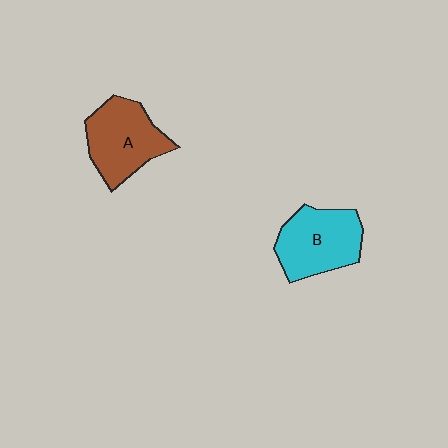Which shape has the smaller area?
Shape A (brown).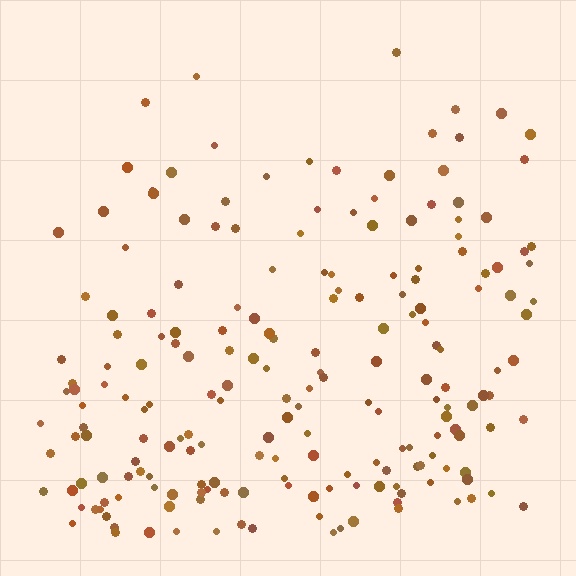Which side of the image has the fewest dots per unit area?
The top.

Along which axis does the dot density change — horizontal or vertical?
Vertical.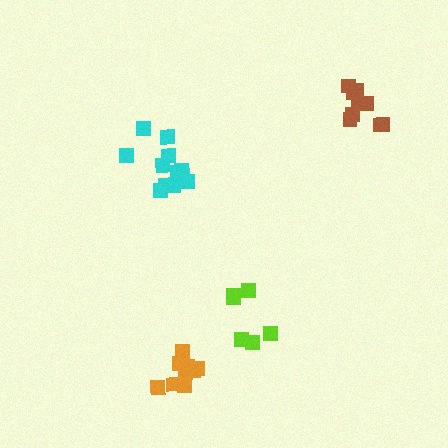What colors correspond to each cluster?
The clusters are colored: lime, orange, cyan, brown.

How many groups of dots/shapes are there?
There are 4 groups.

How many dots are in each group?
Group 1: 6 dots, Group 2: 9 dots, Group 3: 12 dots, Group 4: 9 dots (36 total).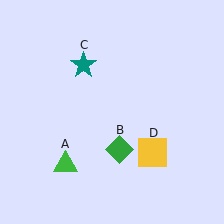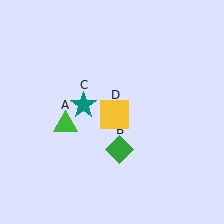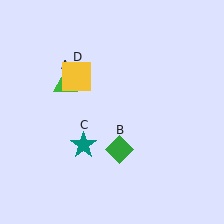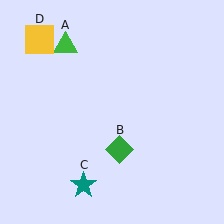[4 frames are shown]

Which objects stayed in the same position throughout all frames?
Green diamond (object B) remained stationary.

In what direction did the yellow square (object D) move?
The yellow square (object D) moved up and to the left.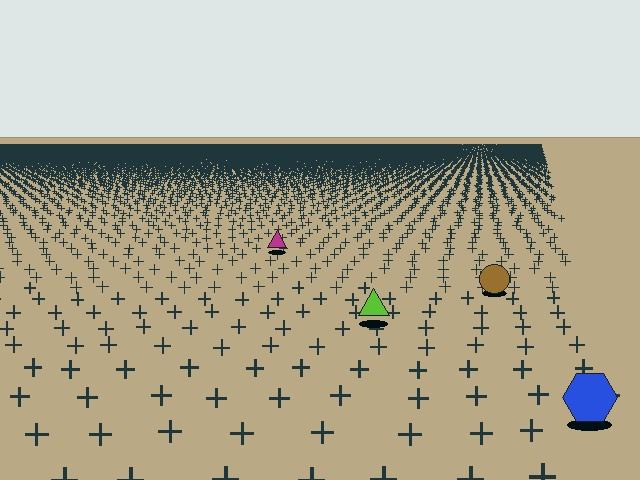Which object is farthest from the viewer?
The magenta triangle is farthest from the viewer. It appears smaller and the ground texture around it is denser.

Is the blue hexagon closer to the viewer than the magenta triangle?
Yes. The blue hexagon is closer — you can tell from the texture gradient: the ground texture is coarser near it.